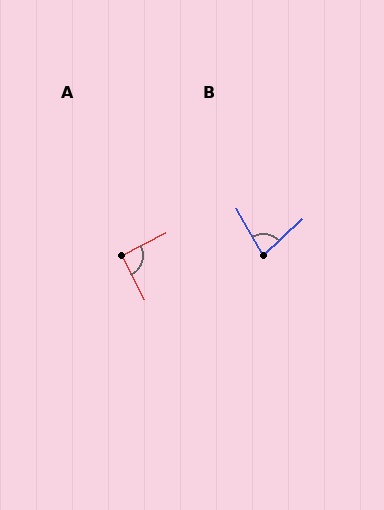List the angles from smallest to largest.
B (77°), A (90°).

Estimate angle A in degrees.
Approximately 90 degrees.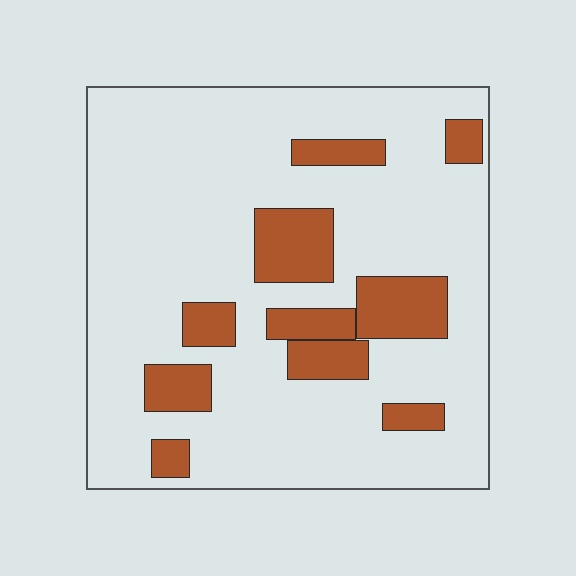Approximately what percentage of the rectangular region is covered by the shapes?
Approximately 20%.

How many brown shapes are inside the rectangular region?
10.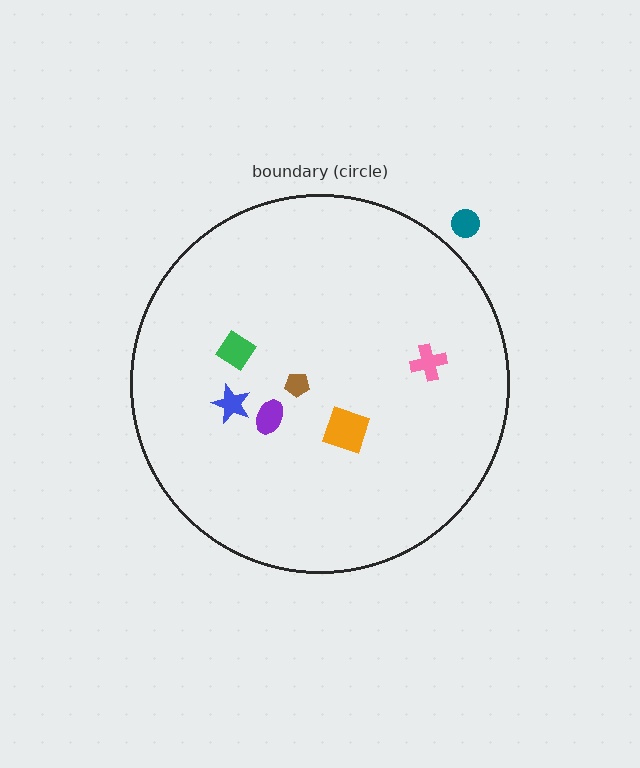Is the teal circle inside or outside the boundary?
Outside.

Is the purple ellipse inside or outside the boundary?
Inside.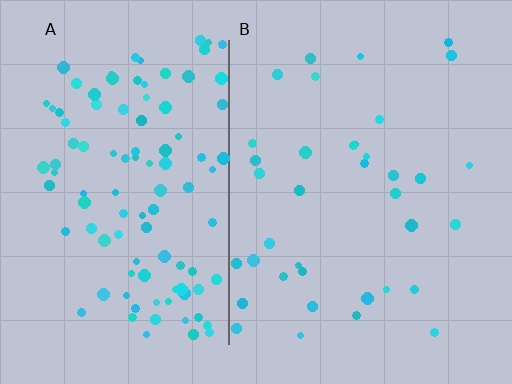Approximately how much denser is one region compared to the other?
Approximately 2.9× — region A over region B.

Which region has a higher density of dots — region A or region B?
A (the left).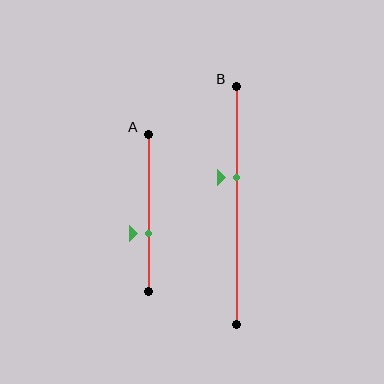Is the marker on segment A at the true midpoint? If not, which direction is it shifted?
No, the marker on segment A is shifted downward by about 13% of the segment length.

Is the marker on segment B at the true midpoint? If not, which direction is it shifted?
No, the marker on segment B is shifted upward by about 12% of the segment length.